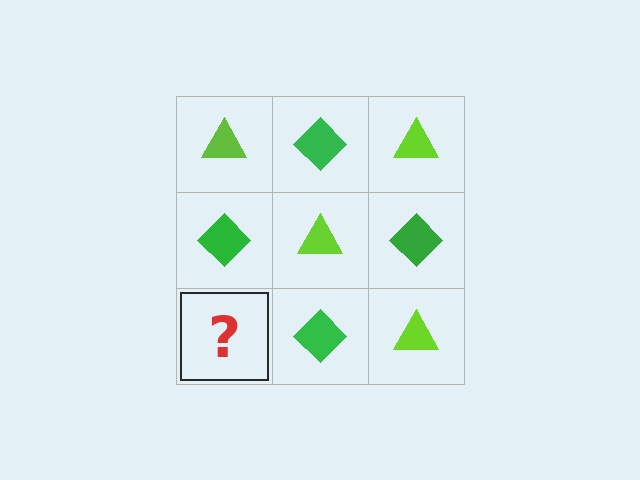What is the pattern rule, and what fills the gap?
The rule is that it alternates lime triangle and green diamond in a checkerboard pattern. The gap should be filled with a lime triangle.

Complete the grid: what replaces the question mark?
The question mark should be replaced with a lime triangle.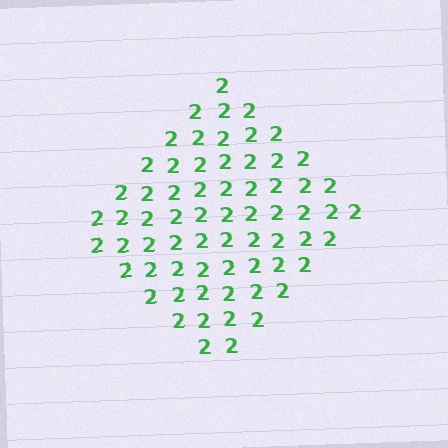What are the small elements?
The small elements are digit 2's.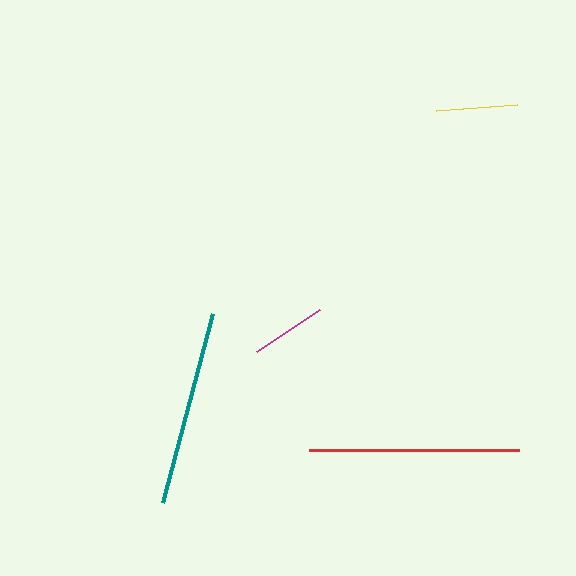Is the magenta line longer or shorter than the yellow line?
The yellow line is longer than the magenta line.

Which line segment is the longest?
The red line is the longest at approximately 210 pixels.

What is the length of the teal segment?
The teal segment is approximately 196 pixels long.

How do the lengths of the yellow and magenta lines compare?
The yellow and magenta lines are approximately the same length.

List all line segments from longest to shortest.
From longest to shortest: red, teal, yellow, magenta.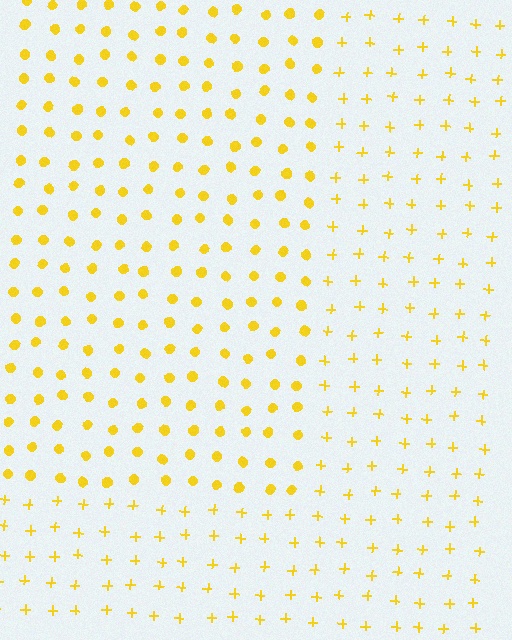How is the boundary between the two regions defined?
The boundary is defined by a change in element shape: circles inside vs. plus signs outside. All elements share the same color and spacing.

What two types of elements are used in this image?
The image uses circles inside the rectangle region and plus signs outside it.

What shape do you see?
I see a rectangle.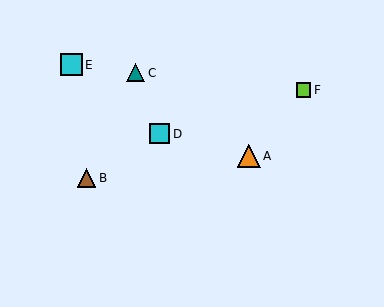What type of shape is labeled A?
Shape A is an orange triangle.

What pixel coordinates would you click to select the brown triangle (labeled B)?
Click at (87, 178) to select the brown triangle B.